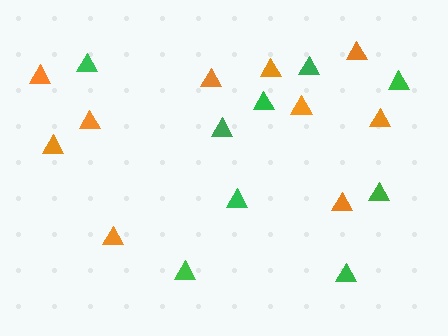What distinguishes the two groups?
There are 2 groups: one group of green triangles (9) and one group of orange triangles (10).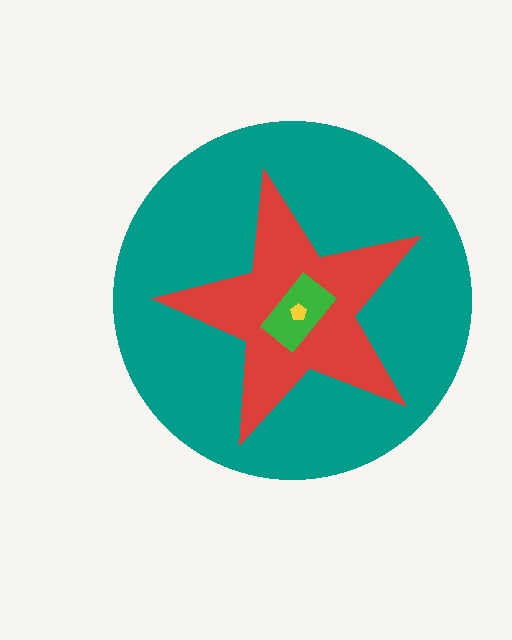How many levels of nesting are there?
4.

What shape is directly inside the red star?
The green rectangle.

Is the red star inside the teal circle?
Yes.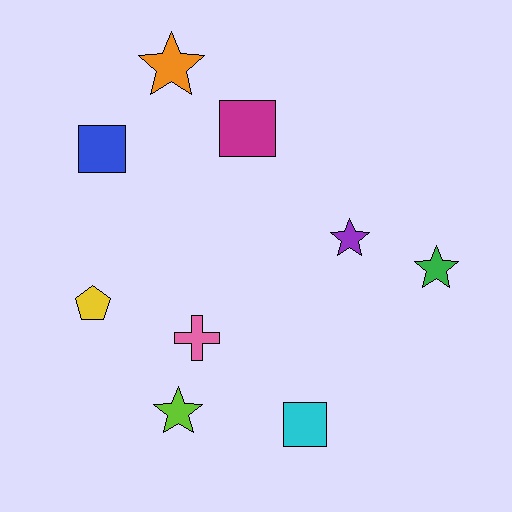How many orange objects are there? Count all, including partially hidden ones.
There is 1 orange object.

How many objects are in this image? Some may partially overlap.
There are 9 objects.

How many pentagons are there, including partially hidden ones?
There is 1 pentagon.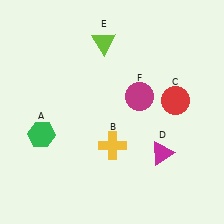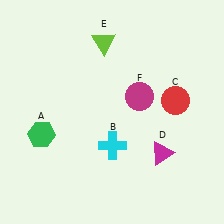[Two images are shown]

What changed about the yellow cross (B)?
In Image 1, B is yellow. In Image 2, it changed to cyan.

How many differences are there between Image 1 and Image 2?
There is 1 difference between the two images.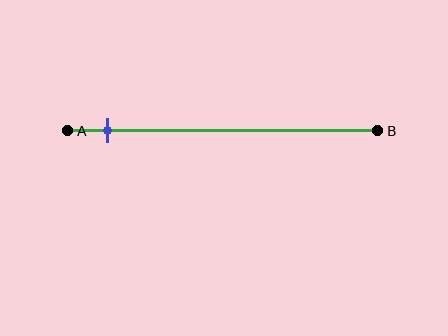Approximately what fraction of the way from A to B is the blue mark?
The blue mark is approximately 15% of the way from A to B.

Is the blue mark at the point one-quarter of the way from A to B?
No, the mark is at about 15% from A, not at the 25% one-quarter point.